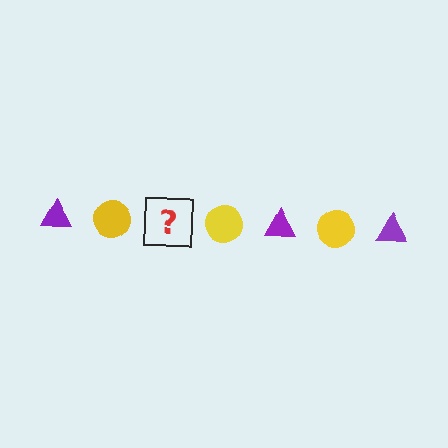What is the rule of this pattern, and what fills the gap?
The rule is that the pattern alternates between purple triangle and yellow circle. The gap should be filled with a purple triangle.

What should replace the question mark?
The question mark should be replaced with a purple triangle.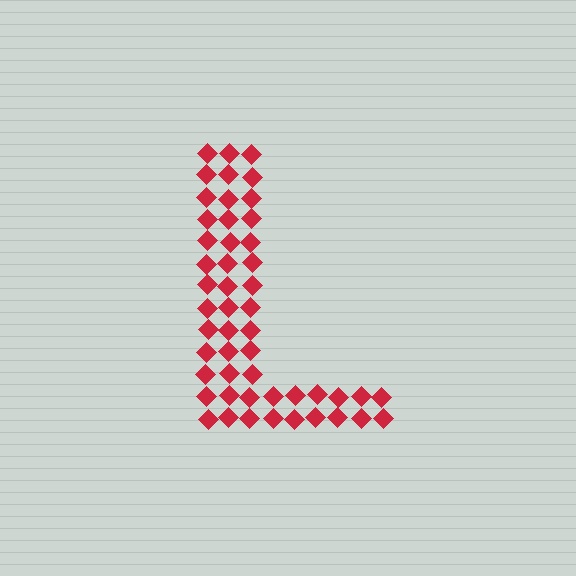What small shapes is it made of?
It is made of small diamonds.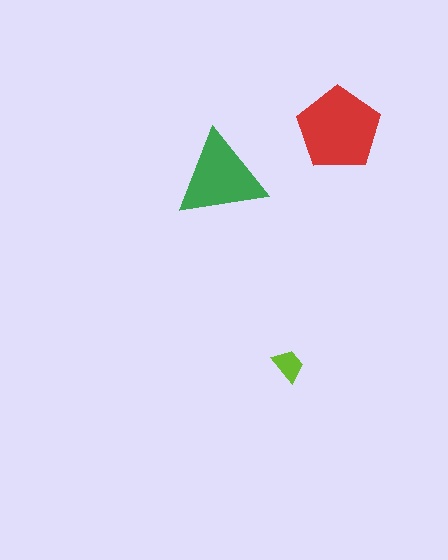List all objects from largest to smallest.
The red pentagon, the green triangle, the lime trapezoid.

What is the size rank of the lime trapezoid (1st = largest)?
3rd.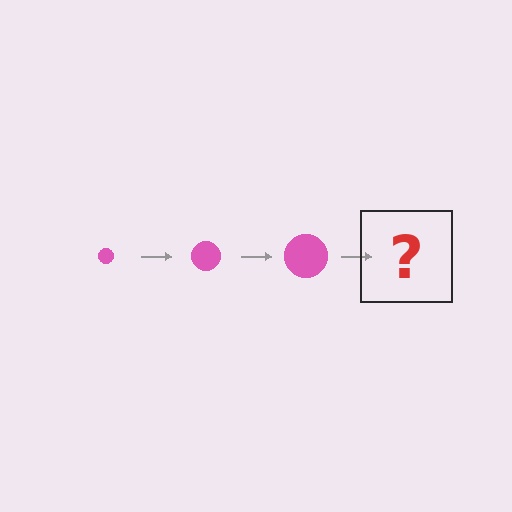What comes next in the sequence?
The next element should be a pink circle, larger than the previous one.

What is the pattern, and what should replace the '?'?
The pattern is that the circle gets progressively larger each step. The '?' should be a pink circle, larger than the previous one.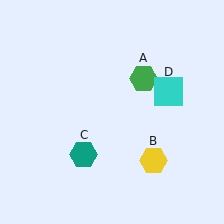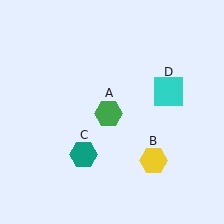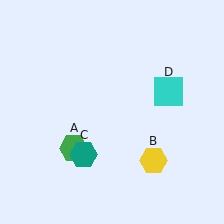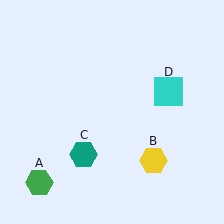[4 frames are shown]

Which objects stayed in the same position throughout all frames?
Yellow hexagon (object B) and teal hexagon (object C) and cyan square (object D) remained stationary.